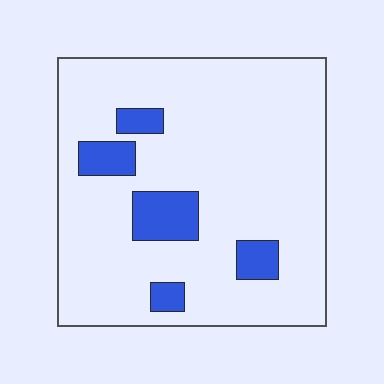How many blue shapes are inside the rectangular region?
5.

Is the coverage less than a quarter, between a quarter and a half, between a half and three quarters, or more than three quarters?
Less than a quarter.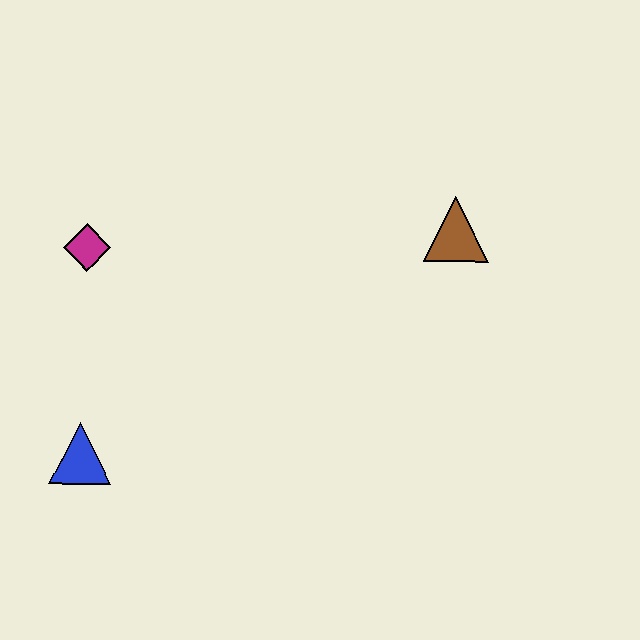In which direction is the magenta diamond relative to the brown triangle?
The magenta diamond is to the left of the brown triangle.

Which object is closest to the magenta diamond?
The blue triangle is closest to the magenta diamond.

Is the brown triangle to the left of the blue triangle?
No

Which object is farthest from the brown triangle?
The blue triangle is farthest from the brown triangle.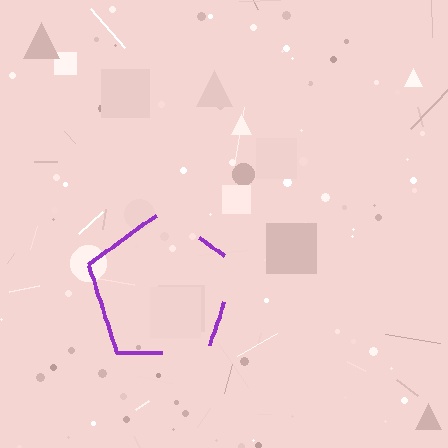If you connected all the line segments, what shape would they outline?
They would outline a pentagon.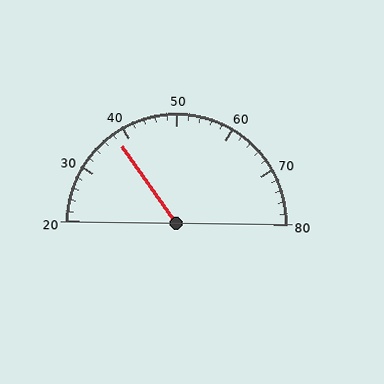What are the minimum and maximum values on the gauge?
The gauge ranges from 20 to 80.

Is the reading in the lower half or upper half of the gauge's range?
The reading is in the lower half of the range (20 to 80).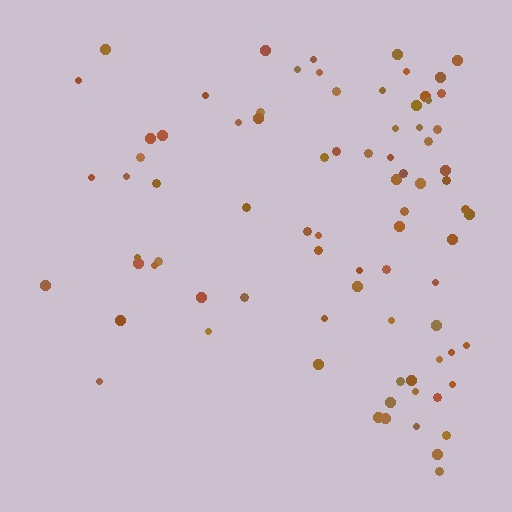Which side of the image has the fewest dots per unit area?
The left.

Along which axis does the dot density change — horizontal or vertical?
Horizontal.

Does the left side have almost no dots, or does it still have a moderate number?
Still a moderate number, just noticeably fewer than the right.